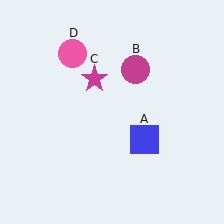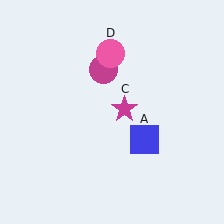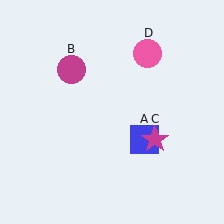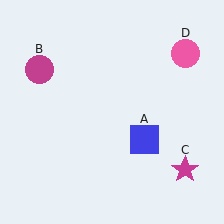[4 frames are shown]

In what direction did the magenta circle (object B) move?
The magenta circle (object B) moved left.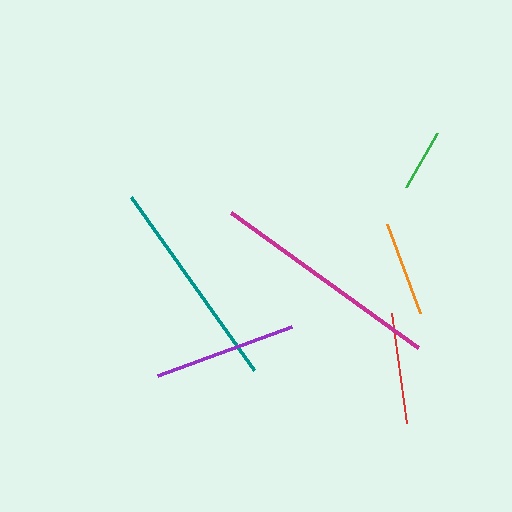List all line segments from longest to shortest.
From longest to shortest: magenta, teal, purple, red, orange, green.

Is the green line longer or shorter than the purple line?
The purple line is longer than the green line.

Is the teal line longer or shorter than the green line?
The teal line is longer than the green line.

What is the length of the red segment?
The red segment is approximately 111 pixels long.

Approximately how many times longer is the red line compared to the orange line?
The red line is approximately 1.2 times the length of the orange line.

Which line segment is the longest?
The magenta line is the longest at approximately 231 pixels.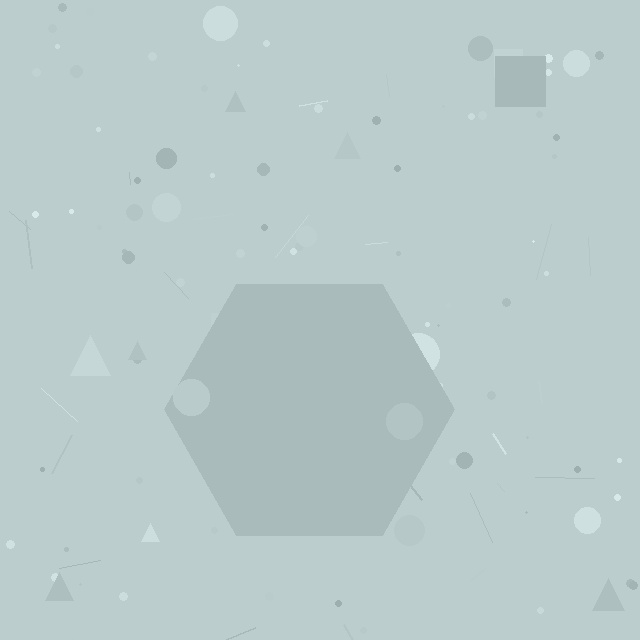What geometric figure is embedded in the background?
A hexagon is embedded in the background.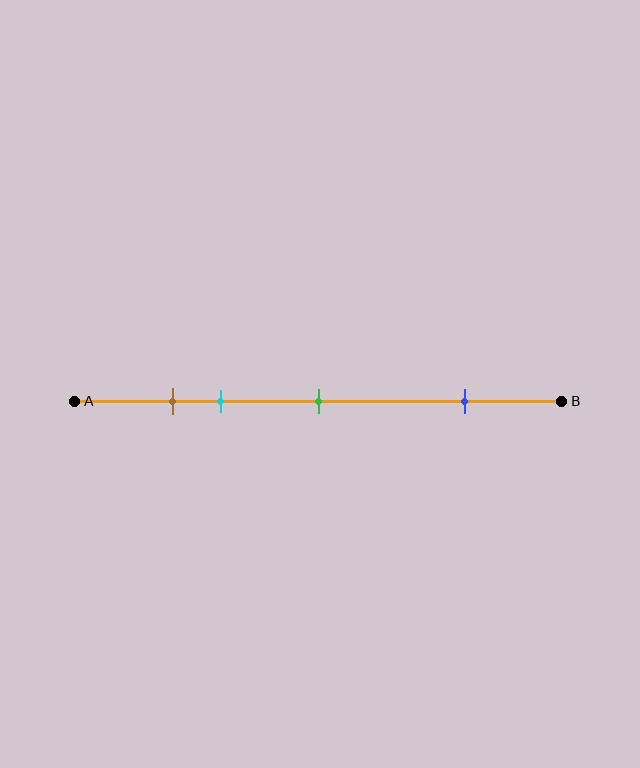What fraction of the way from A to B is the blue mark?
The blue mark is approximately 80% (0.8) of the way from A to B.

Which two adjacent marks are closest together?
The brown and cyan marks are the closest adjacent pair.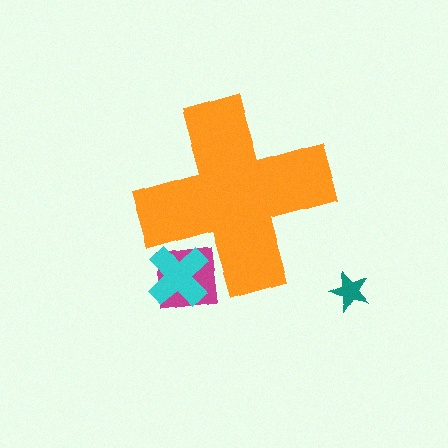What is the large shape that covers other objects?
An orange cross.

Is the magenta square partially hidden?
Yes, the magenta square is partially hidden behind the orange cross.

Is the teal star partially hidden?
No, the teal star is fully visible.